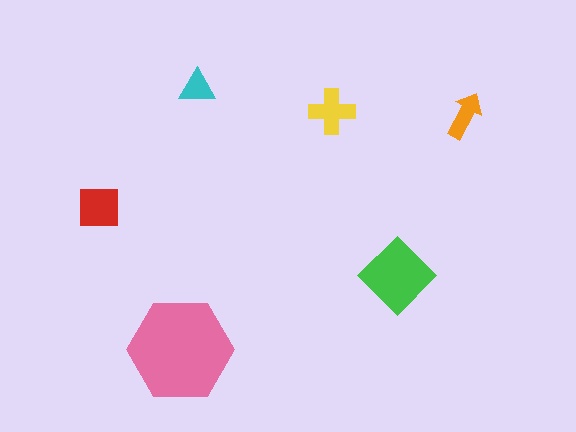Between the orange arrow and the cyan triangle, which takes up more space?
The orange arrow.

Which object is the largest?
The pink hexagon.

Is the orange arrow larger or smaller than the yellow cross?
Smaller.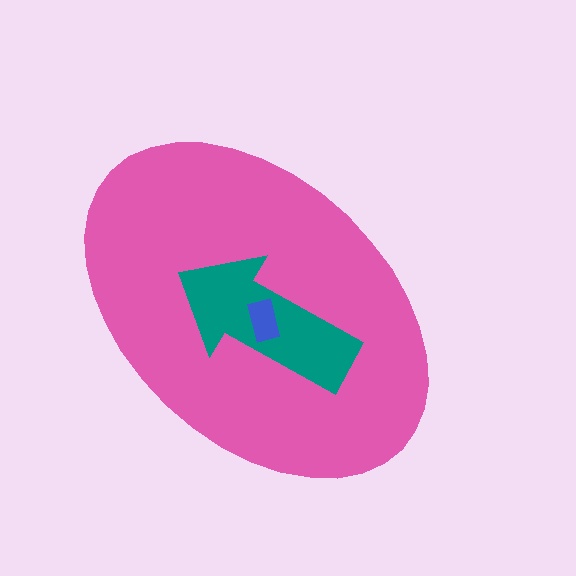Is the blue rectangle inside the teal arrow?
Yes.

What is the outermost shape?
The pink ellipse.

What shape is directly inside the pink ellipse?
The teal arrow.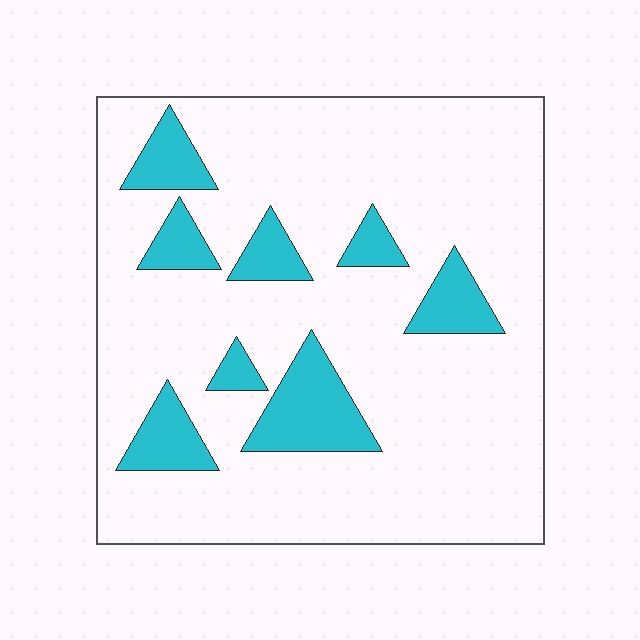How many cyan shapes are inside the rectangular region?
8.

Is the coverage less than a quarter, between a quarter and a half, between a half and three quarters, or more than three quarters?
Less than a quarter.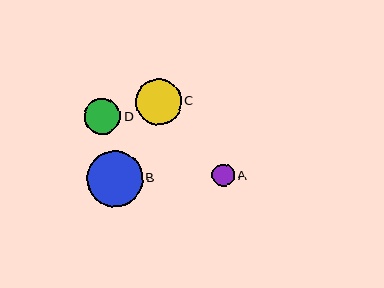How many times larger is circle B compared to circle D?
Circle B is approximately 1.5 times the size of circle D.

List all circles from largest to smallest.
From largest to smallest: B, C, D, A.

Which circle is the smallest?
Circle A is the smallest with a size of approximately 22 pixels.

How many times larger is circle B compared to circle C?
Circle B is approximately 1.2 times the size of circle C.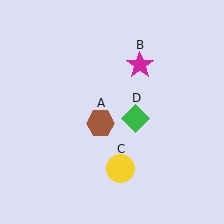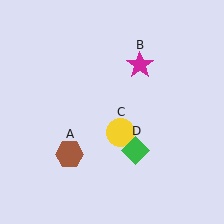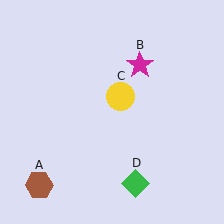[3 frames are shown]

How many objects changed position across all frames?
3 objects changed position: brown hexagon (object A), yellow circle (object C), green diamond (object D).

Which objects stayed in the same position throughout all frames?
Magenta star (object B) remained stationary.